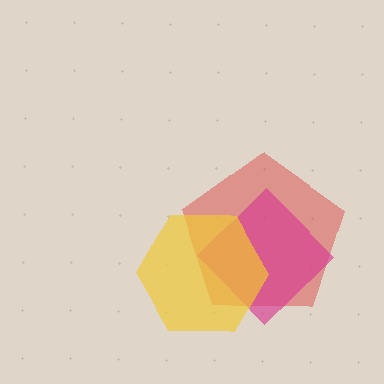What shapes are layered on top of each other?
The layered shapes are: a red pentagon, a magenta diamond, a yellow hexagon.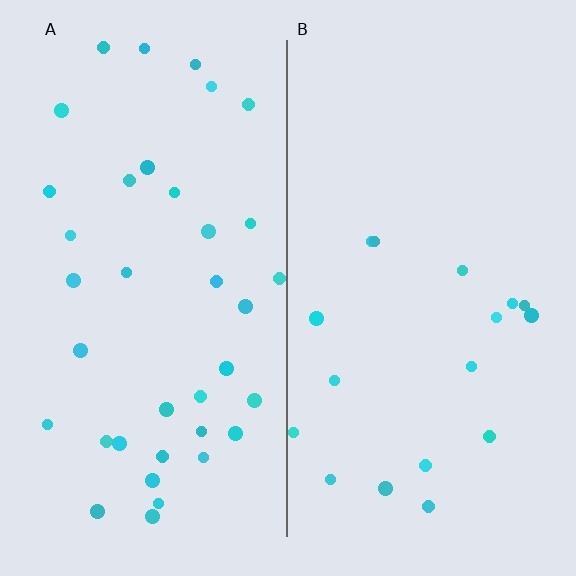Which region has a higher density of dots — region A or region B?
A (the left).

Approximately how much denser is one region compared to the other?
Approximately 2.1× — region A over region B.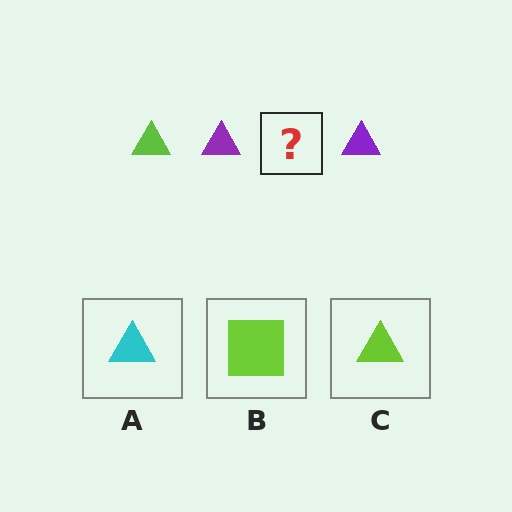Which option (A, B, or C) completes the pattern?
C.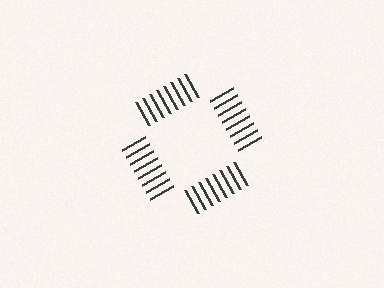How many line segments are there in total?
32 — 8 along each of the 4 edges.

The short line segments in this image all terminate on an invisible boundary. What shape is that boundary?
An illusory square — the line segments terminate on its edges but no continuous stroke is drawn.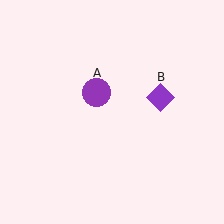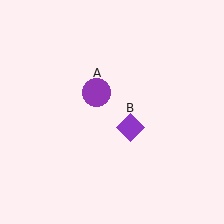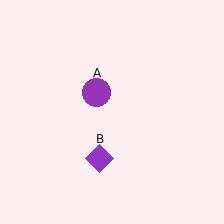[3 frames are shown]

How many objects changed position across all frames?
1 object changed position: purple diamond (object B).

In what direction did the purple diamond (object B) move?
The purple diamond (object B) moved down and to the left.